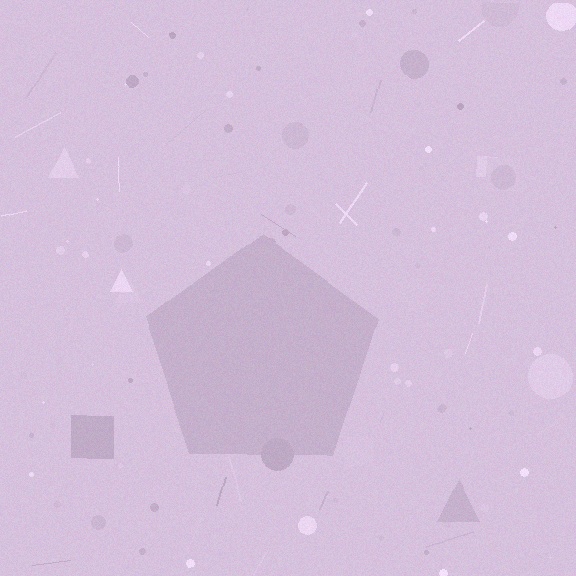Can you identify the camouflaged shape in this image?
The camouflaged shape is a pentagon.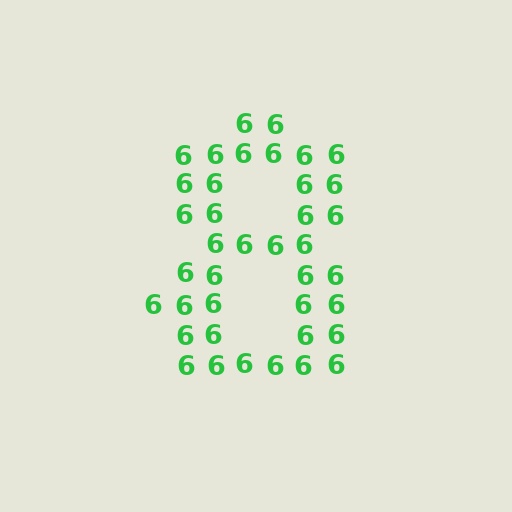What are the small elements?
The small elements are digit 6's.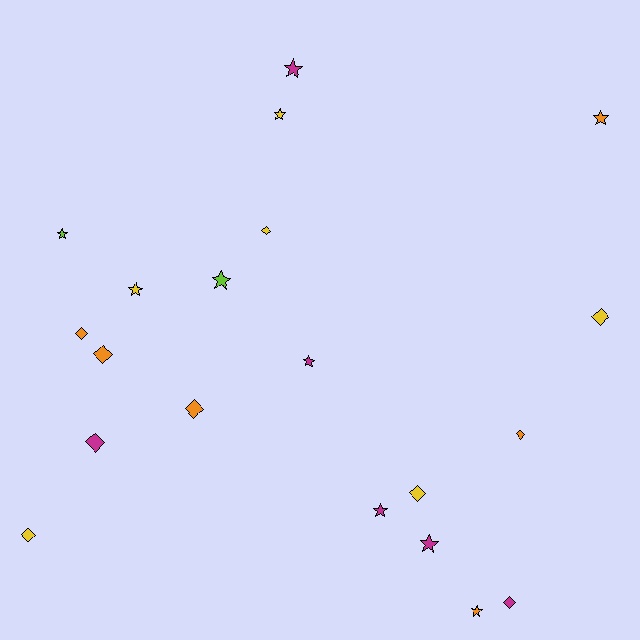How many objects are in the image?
There are 20 objects.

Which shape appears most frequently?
Diamond, with 10 objects.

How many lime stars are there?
There are 2 lime stars.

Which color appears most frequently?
Orange, with 6 objects.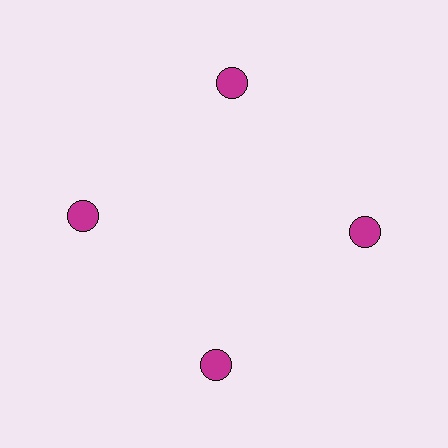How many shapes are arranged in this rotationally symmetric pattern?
There are 4 shapes, arranged in 4 groups of 1.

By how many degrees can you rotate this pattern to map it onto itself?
The pattern maps onto itself every 90 degrees of rotation.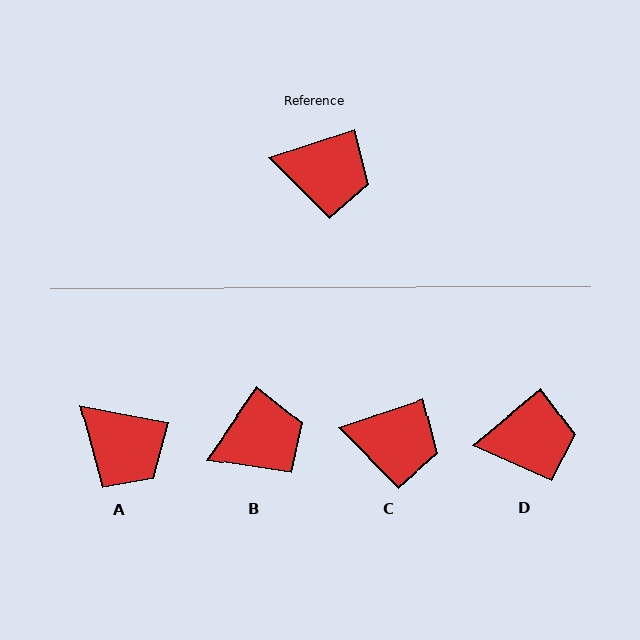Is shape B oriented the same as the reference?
No, it is off by about 37 degrees.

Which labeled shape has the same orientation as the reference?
C.